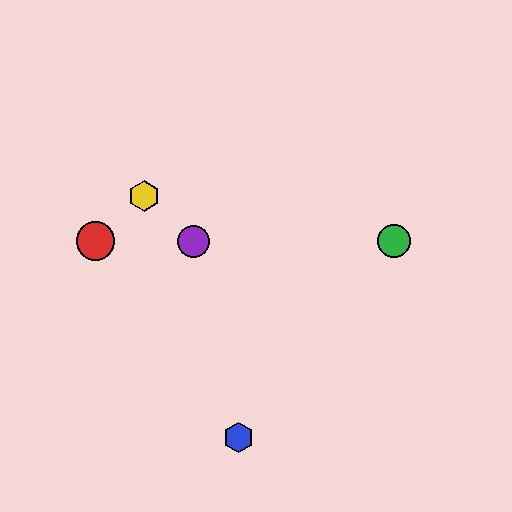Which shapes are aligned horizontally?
The red circle, the green circle, the purple circle are aligned horizontally.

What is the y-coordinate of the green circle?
The green circle is at y≈241.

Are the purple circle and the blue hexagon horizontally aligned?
No, the purple circle is at y≈241 and the blue hexagon is at y≈438.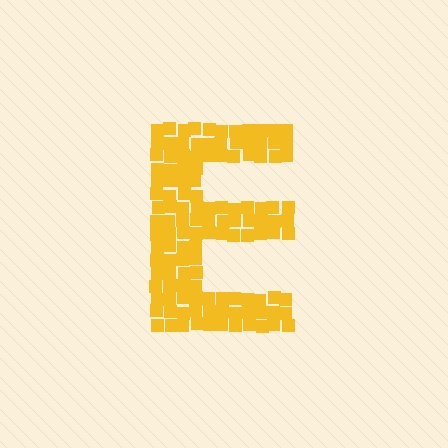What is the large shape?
The large shape is the letter E.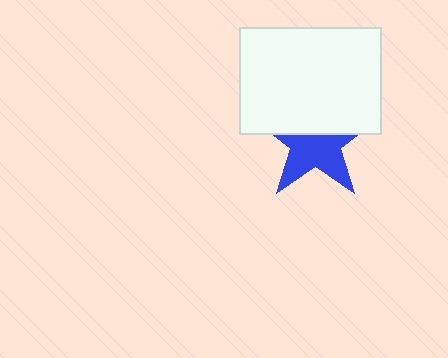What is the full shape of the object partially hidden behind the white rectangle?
The partially hidden object is a blue star.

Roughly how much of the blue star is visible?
About half of it is visible (roughly 53%).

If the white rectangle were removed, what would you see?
You would see the complete blue star.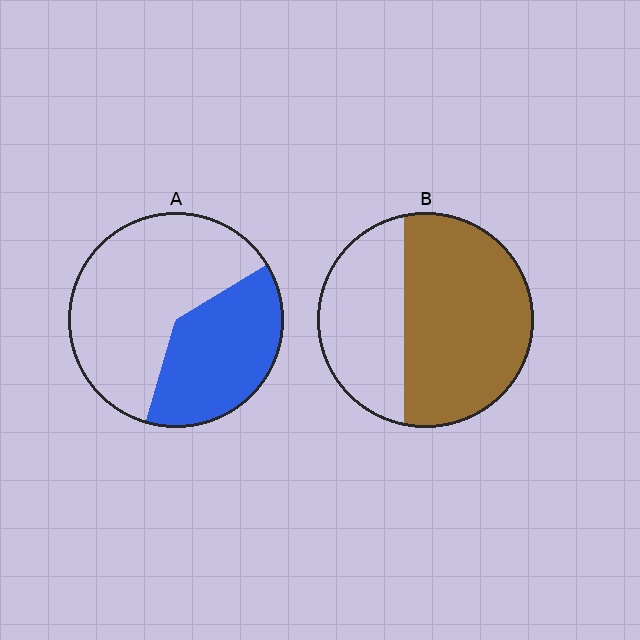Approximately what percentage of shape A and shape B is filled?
A is approximately 40% and B is approximately 65%.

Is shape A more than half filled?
No.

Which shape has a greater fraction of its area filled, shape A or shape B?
Shape B.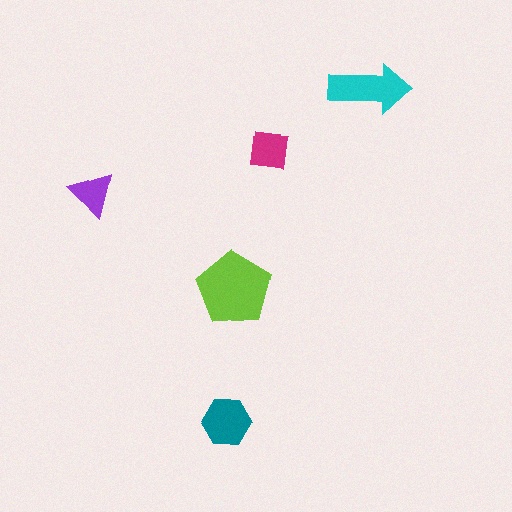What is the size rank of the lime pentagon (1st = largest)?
1st.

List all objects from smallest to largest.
The purple triangle, the magenta square, the teal hexagon, the cyan arrow, the lime pentagon.